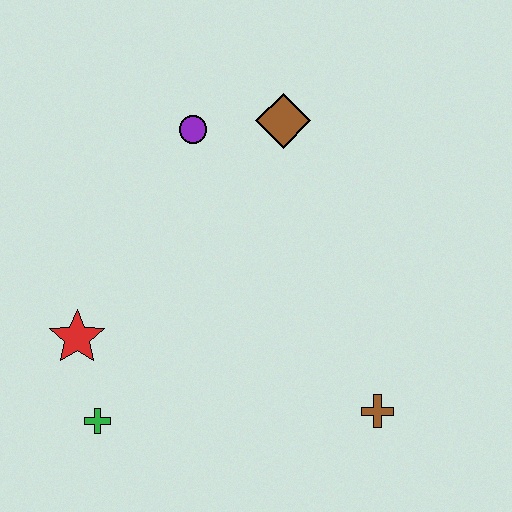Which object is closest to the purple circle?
The brown diamond is closest to the purple circle.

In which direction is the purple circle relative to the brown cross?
The purple circle is above the brown cross.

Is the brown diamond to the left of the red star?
No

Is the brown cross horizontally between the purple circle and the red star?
No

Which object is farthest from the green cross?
The brown diamond is farthest from the green cross.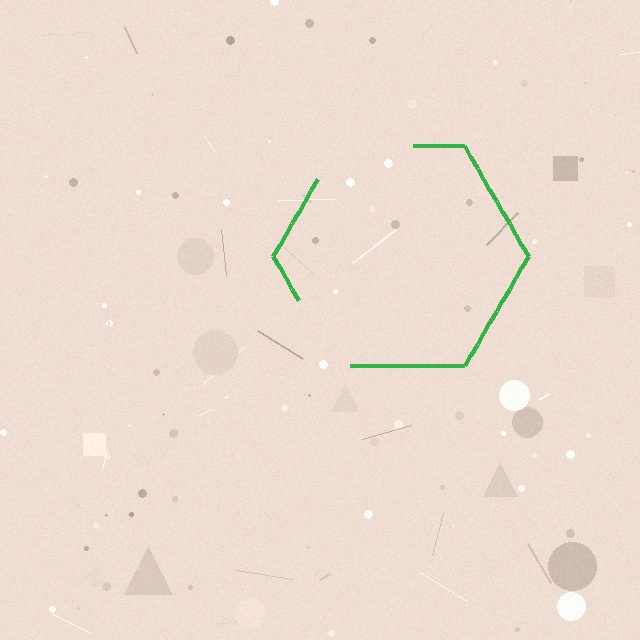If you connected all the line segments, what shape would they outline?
They would outline a hexagon.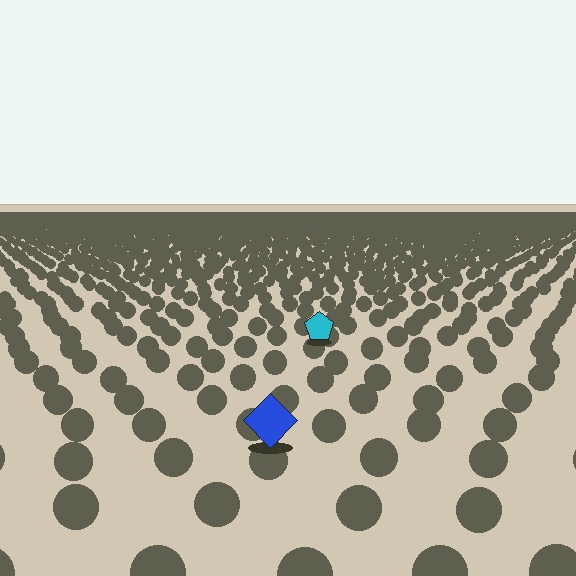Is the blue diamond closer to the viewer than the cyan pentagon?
Yes. The blue diamond is closer — you can tell from the texture gradient: the ground texture is coarser near it.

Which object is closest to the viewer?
The blue diamond is closest. The texture marks near it are larger and more spread out.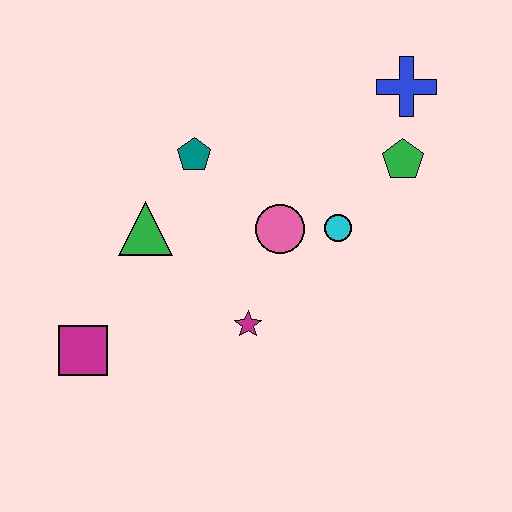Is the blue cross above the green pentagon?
Yes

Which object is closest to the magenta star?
The pink circle is closest to the magenta star.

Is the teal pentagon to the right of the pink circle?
No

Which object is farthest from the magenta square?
The blue cross is farthest from the magenta square.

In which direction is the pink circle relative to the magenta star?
The pink circle is above the magenta star.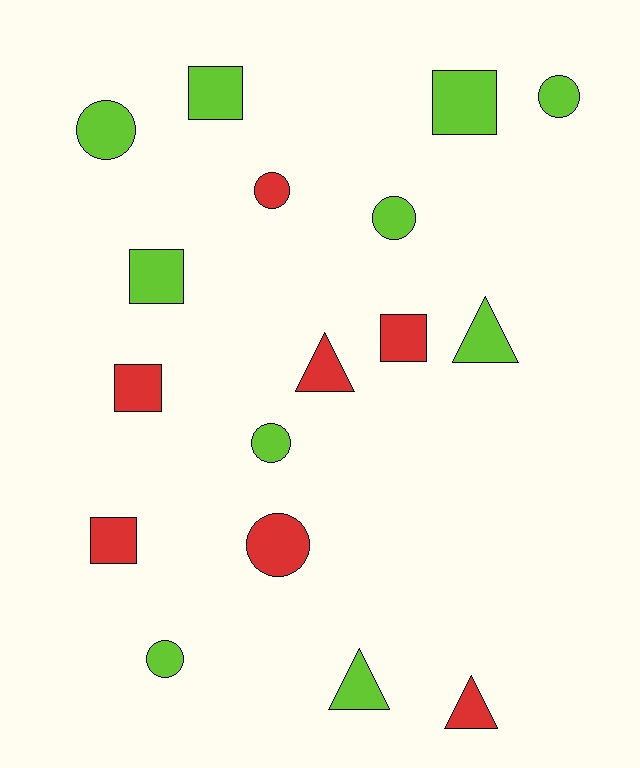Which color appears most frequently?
Lime, with 10 objects.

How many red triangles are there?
There are 2 red triangles.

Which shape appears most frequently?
Circle, with 7 objects.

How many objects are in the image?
There are 17 objects.